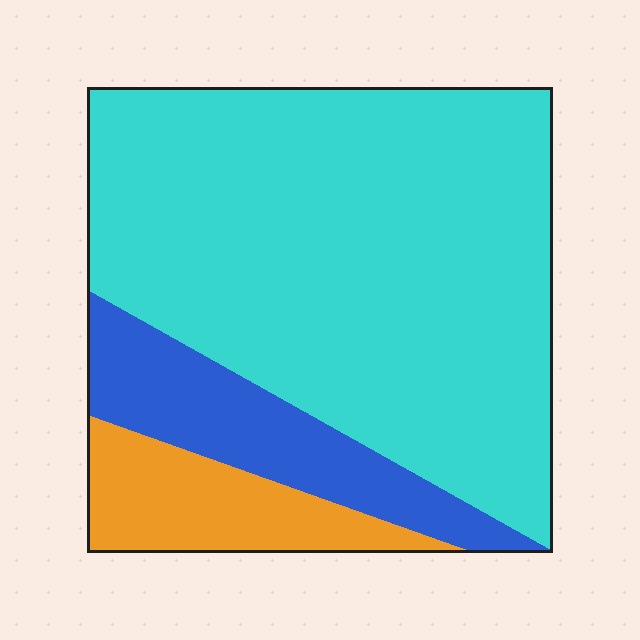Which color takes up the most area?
Cyan, at roughly 70%.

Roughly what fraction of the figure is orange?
Orange covers roughly 10% of the figure.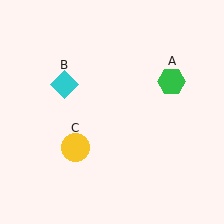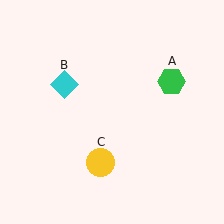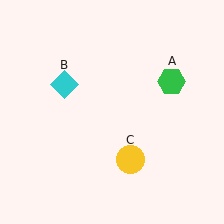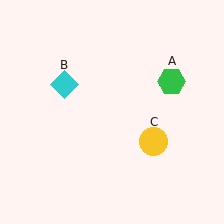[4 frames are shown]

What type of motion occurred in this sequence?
The yellow circle (object C) rotated counterclockwise around the center of the scene.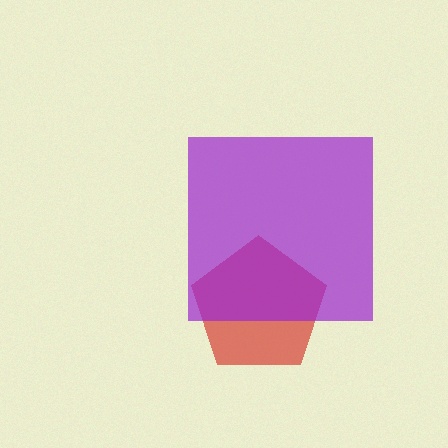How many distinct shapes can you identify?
There are 2 distinct shapes: a red pentagon, a purple square.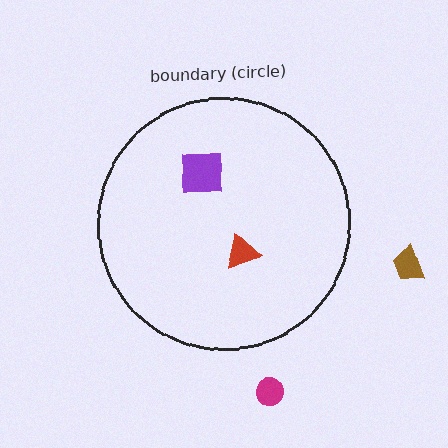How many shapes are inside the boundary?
2 inside, 2 outside.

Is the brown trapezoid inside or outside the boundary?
Outside.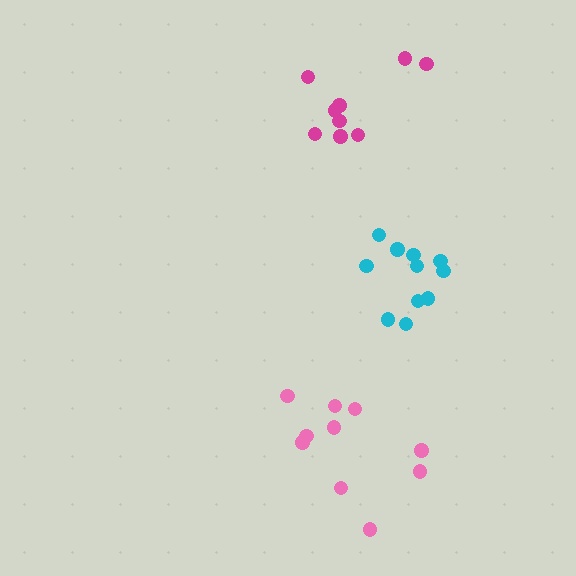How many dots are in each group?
Group 1: 9 dots, Group 2: 11 dots, Group 3: 10 dots (30 total).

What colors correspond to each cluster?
The clusters are colored: magenta, cyan, pink.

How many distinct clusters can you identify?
There are 3 distinct clusters.